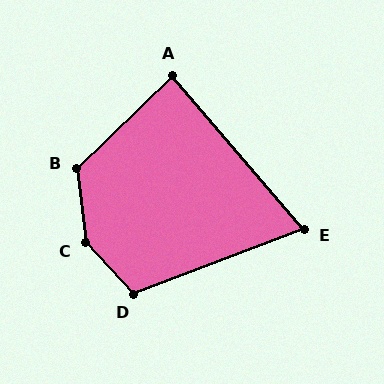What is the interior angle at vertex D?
Approximately 112 degrees (obtuse).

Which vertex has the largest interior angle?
C, at approximately 144 degrees.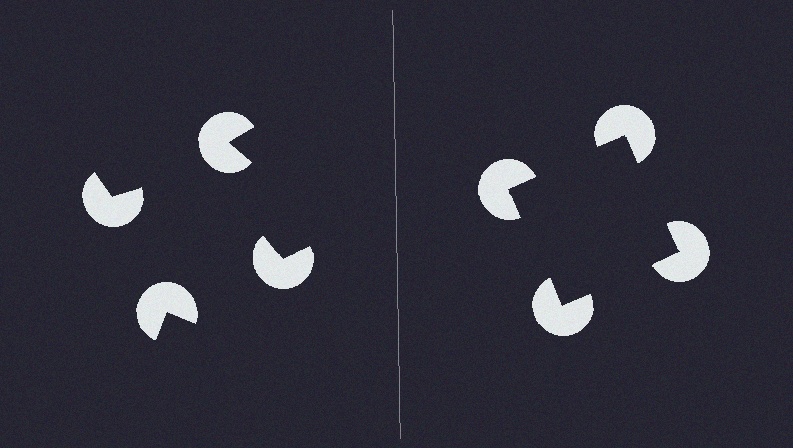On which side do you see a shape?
An illusory square appears on the right side. On the left side the wedge cuts are rotated, so no coherent shape forms.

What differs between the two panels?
The pac-man discs are positioned identically on both sides; only the wedge orientations differ. On the right they align to a square; on the left they are misaligned.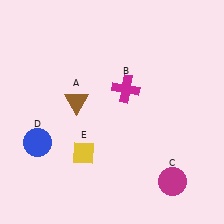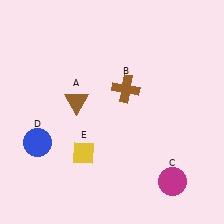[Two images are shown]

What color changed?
The cross (B) changed from magenta in Image 1 to brown in Image 2.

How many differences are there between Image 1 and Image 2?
There is 1 difference between the two images.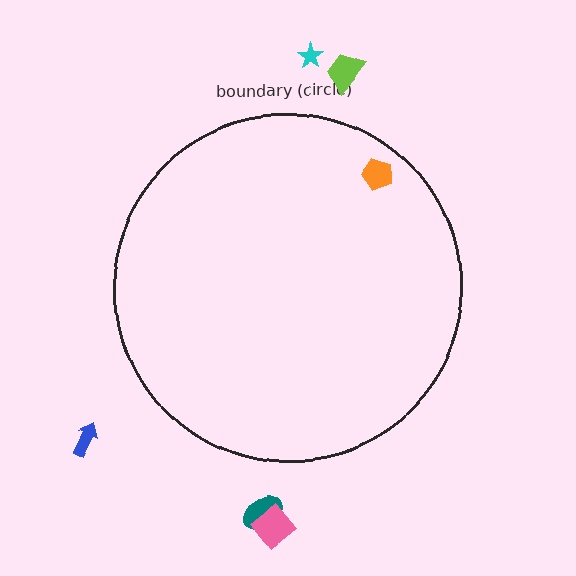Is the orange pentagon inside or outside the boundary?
Inside.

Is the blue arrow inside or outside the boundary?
Outside.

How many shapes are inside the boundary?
1 inside, 5 outside.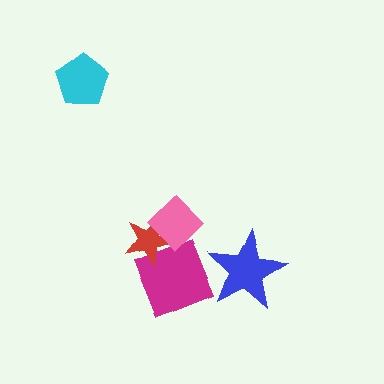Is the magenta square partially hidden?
Yes, it is partially covered by another shape.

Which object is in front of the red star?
The pink diamond is in front of the red star.